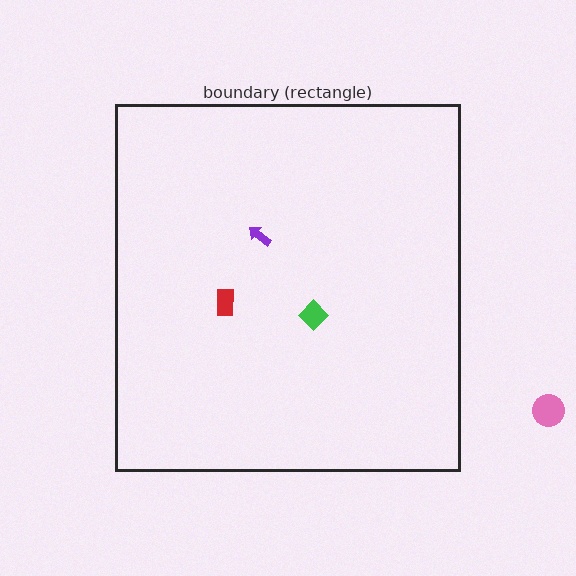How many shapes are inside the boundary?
3 inside, 1 outside.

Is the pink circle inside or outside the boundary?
Outside.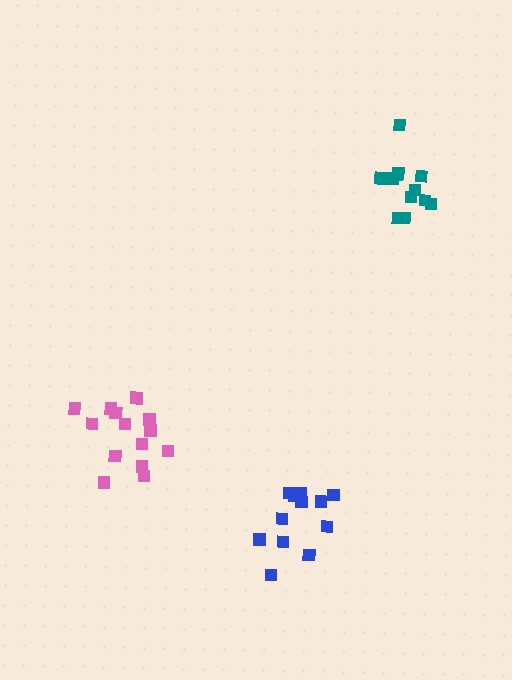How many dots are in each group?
Group 1: 12 dots, Group 2: 15 dots, Group 3: 12 dots (39 total).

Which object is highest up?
The teal cluster is topmost.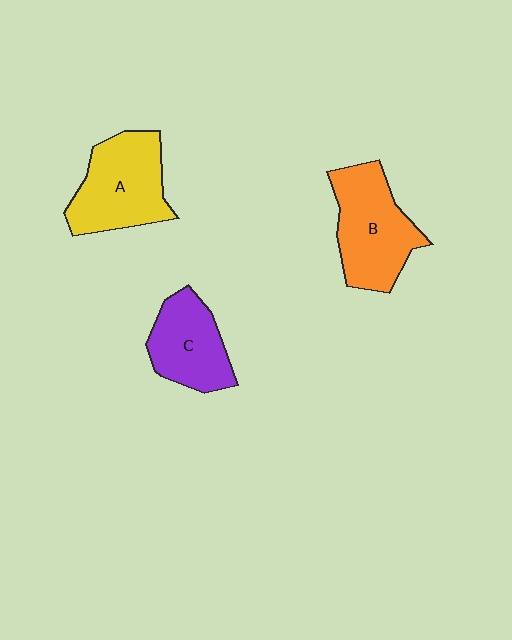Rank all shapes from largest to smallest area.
From largest to smallest: B (orange), A (yellow), C (purple).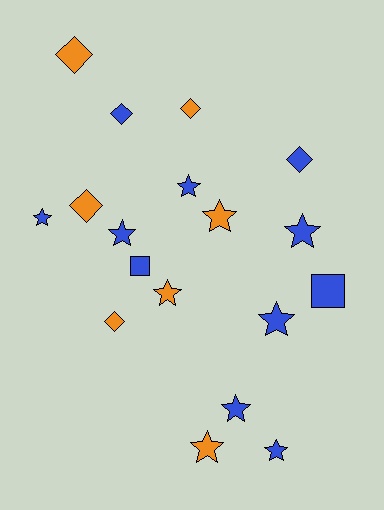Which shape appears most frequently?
Star, with 10 objects.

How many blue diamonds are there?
There are 2 blue diamonds.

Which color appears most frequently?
Blue, with 11 objects.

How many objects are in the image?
There are 18 objects.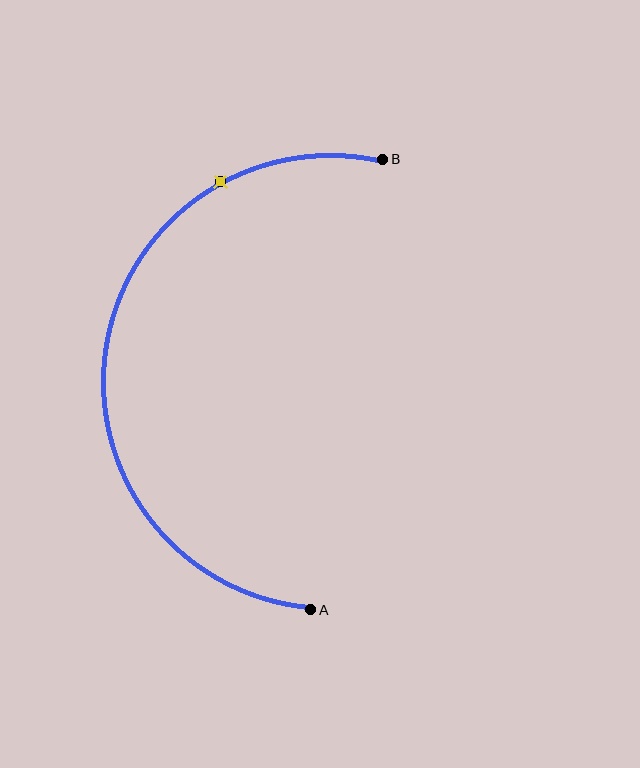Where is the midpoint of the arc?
The arc midpoint is the point on the curve farthest from the straight line joining A and B. It sits to the left of that line.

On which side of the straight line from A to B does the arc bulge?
The arc bulges to the left of the straight line connecting A and B.